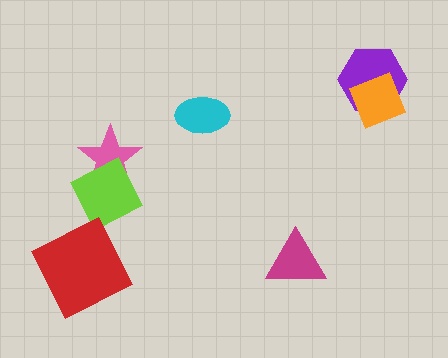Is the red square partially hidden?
No, no other shape covers it.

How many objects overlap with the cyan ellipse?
0 objects overlap with the cyan ellipse.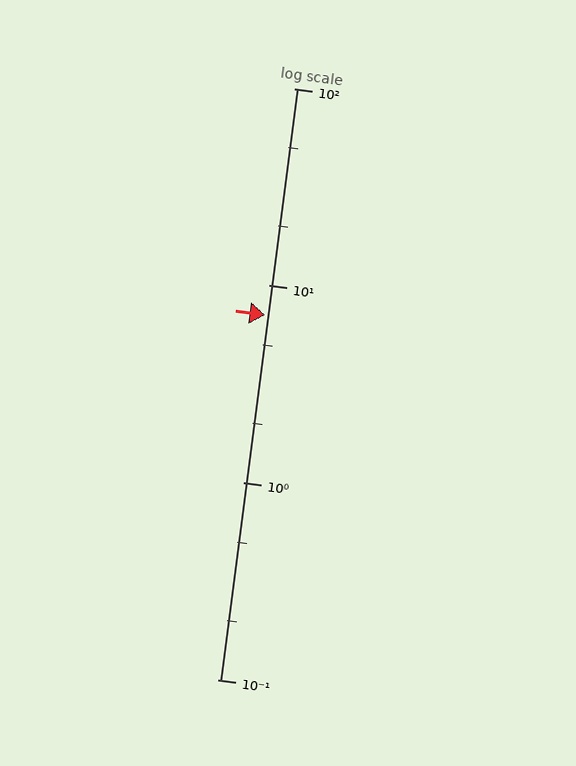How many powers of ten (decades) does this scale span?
The scale spans 3 decades, from 0.1 to 100.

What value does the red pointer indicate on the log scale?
The pointer indicates approximately 7.1.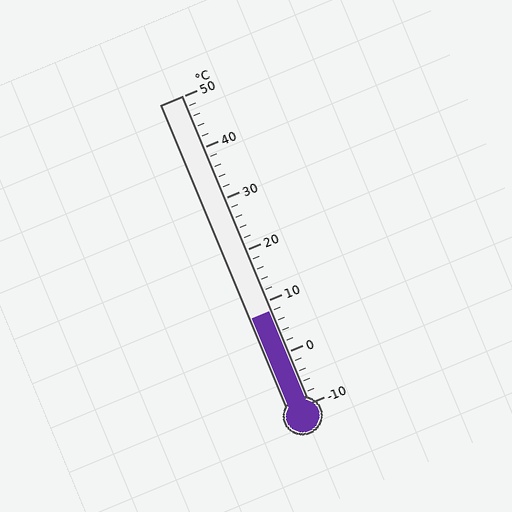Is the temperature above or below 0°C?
The temperature is above 0°C.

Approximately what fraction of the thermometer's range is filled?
The thermometer is filled to approximately 30% of its range.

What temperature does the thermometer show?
The thermometer shows approximately 8°C.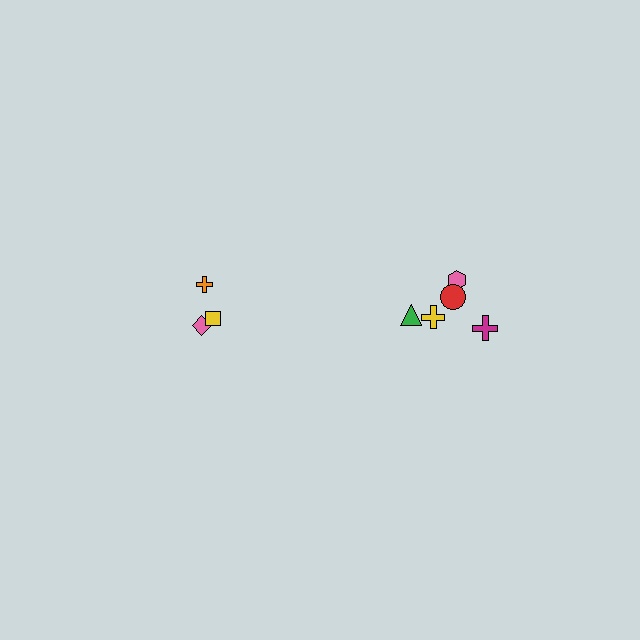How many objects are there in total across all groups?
There are 8 objects.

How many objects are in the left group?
There are 3 objects.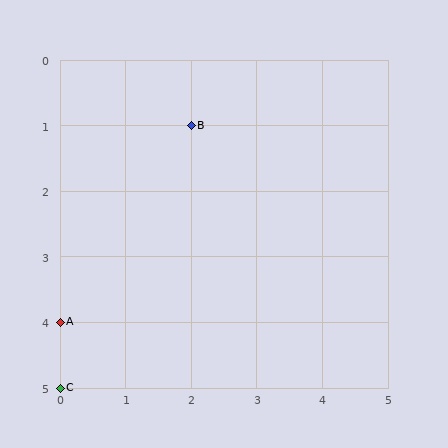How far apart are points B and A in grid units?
Points B and A are 2 columns and 3 rows apart (about 3.6 grid units diagonally).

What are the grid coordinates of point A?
Point A is at grid coordinates (0, 4).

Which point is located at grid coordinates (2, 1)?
Point B is at (2, 1).